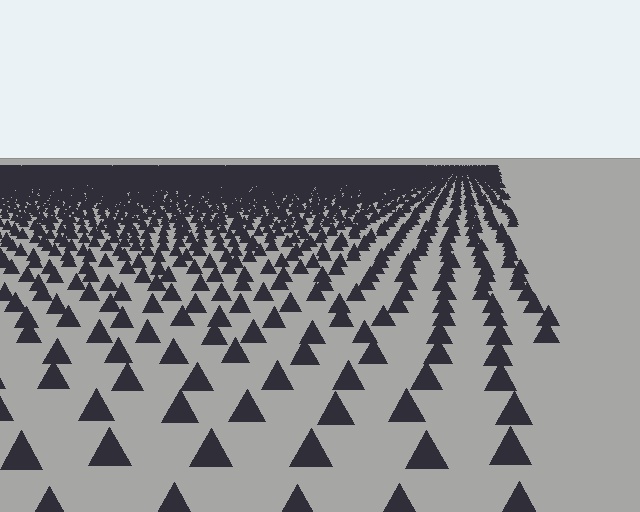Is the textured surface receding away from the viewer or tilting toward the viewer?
The surface is receding away from the viewer. Texture elements get smaller and denser toward the top.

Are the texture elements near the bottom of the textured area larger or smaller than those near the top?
Larger. Near the bottom, elements are closer to the viewer and appear at a bigger on-screen size.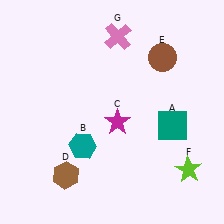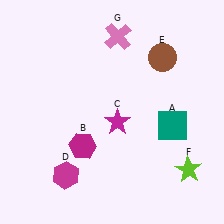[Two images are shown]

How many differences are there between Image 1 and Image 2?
There are 2 differences between the two images.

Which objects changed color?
B changed from teal to magenta. D changed from brown to magenta.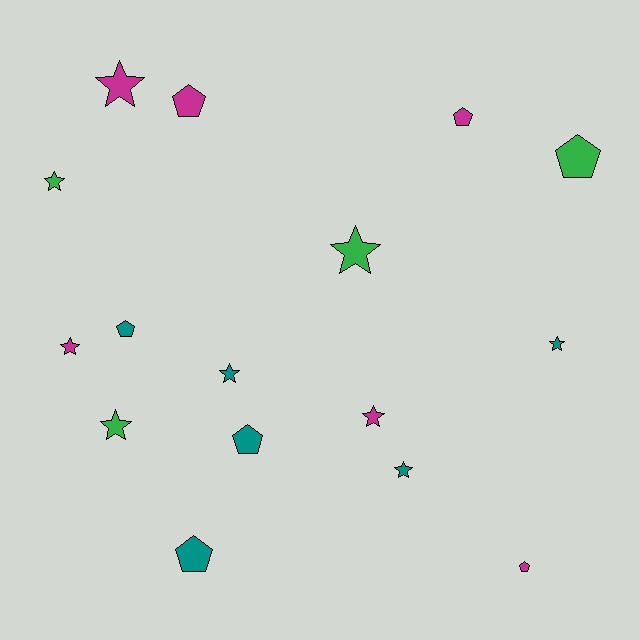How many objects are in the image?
There are 16 objects.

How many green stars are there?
There are 3 green stars.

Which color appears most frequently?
Teal, with 6 objects.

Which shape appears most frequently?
Star, with 9 objects.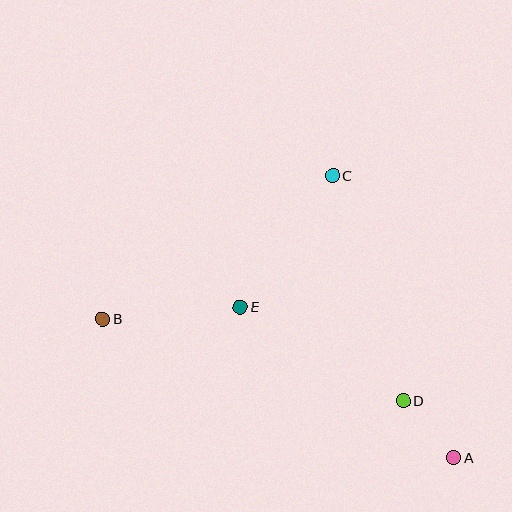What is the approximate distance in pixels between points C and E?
The distance between C and E is approximately 161 pixels.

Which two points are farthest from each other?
Points A and B are farthest from each other.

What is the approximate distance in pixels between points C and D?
The distance between C and D is approximately 236 pixels.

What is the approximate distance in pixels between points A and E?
The distance between A and E is approximately 261 pixels.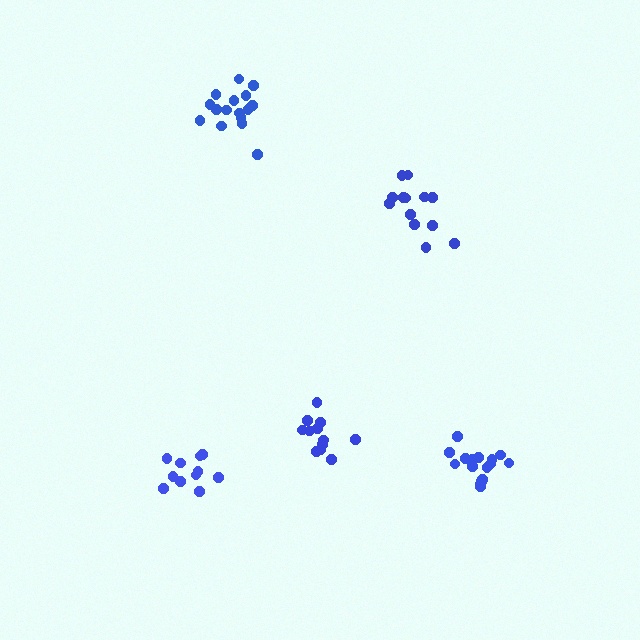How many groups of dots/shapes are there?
There are 5 groups.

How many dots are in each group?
Group 1: 11 dots, Group 2: 13 dots, Group 3: 12 dots, Group 4: 16 dots, Group 5: 16 dots (68 total).